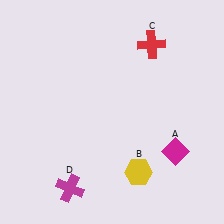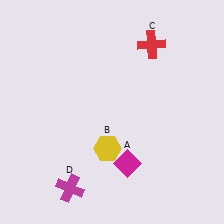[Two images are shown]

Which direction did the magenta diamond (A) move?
The magenta diamond (A) moved left.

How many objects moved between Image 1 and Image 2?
2 objects moved between the two images.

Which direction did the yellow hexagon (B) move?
The yellow hexagon (B) moved left.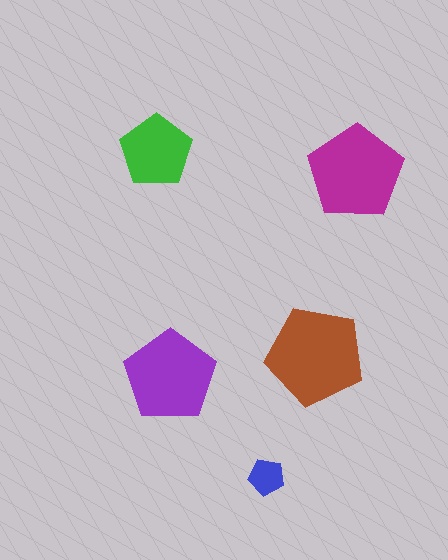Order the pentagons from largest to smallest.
the brown one, the magenta one, the purple one, the green one, the blue one.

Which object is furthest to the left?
The green pentagon is leftmost.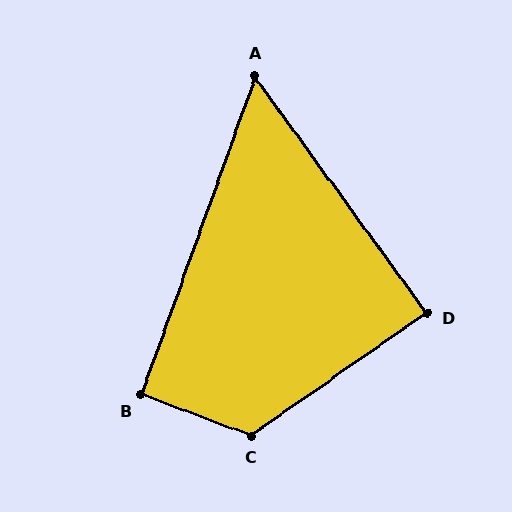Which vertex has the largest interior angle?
C, at approximately 124 degrees.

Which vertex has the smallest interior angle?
A, at approximately 56 degrees.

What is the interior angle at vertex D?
Approximately 89 degrees (approximately right).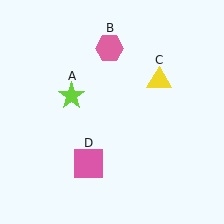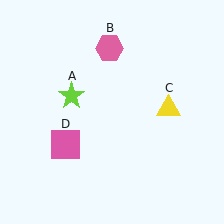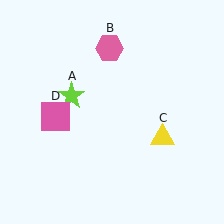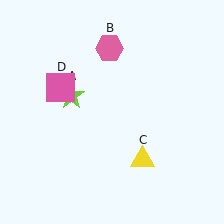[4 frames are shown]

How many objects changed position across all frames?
2 objects changed position: yellow triangle (object C), pink square (object D).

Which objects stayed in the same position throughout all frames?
Lime star (object A) and pink hexagon (object B) remained stationary.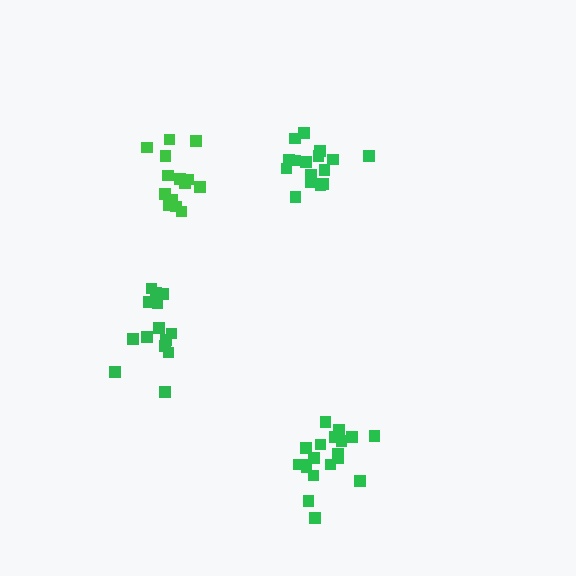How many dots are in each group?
Group 1: 19 dots, Group 2: 14 dots, Group 3: 14 dots, Group 4: 16 dots (63 total).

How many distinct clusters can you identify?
There are 4 distinct clusters.